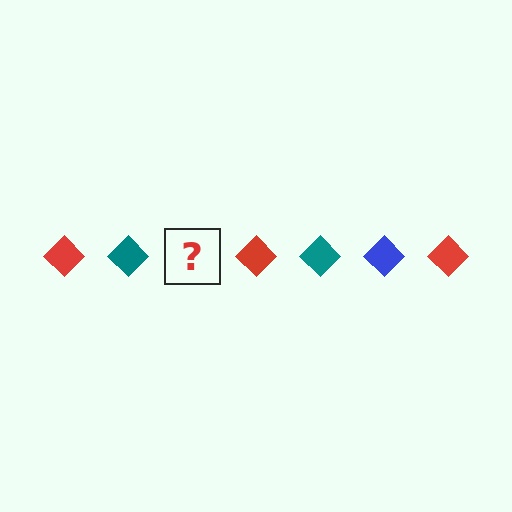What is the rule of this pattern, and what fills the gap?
The rule is that the pattern cycles through red, teal, blue diamonds. The gap should be filled with a blue diamond.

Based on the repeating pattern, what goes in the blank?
The blank should be a blue diamond.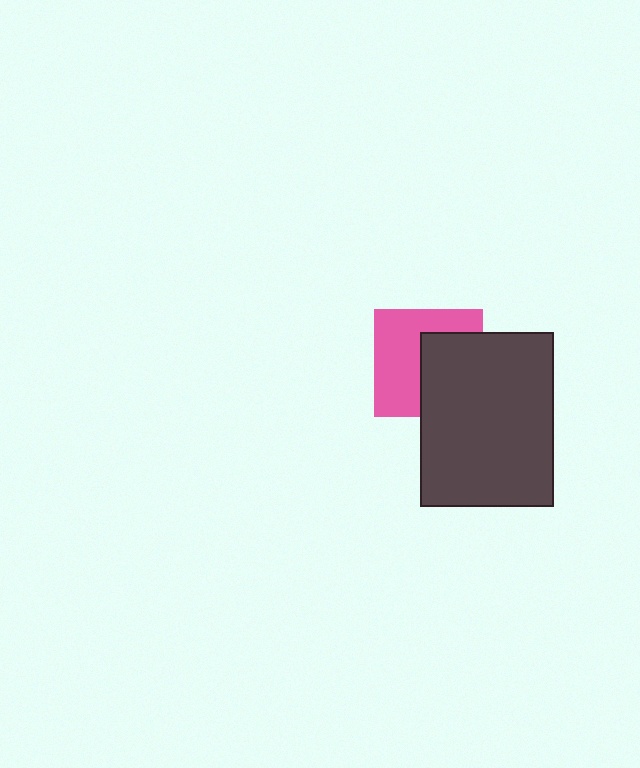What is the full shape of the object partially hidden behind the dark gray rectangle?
The partially hidden object is a pink square.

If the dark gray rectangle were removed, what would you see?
You would see the complete pink square.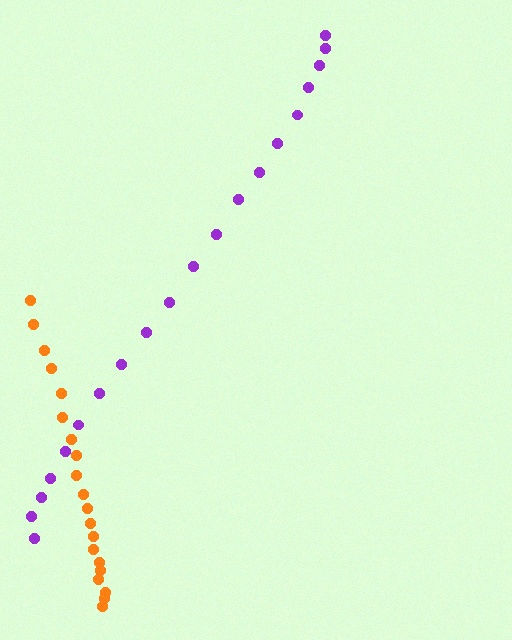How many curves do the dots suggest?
There are 2 distinct paths.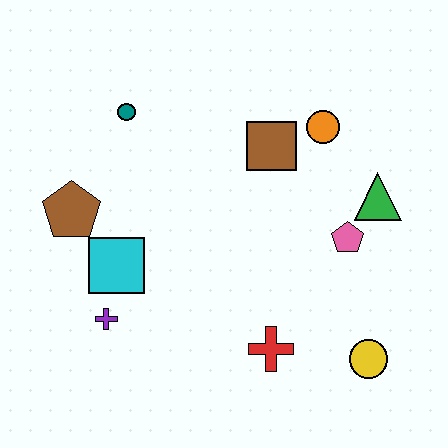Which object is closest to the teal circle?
The brown pentagon is closest to the teal circle.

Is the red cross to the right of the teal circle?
Yes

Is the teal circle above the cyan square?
Yes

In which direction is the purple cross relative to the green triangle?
The purple cross is to the left of the green triangle.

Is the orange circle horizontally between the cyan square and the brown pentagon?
No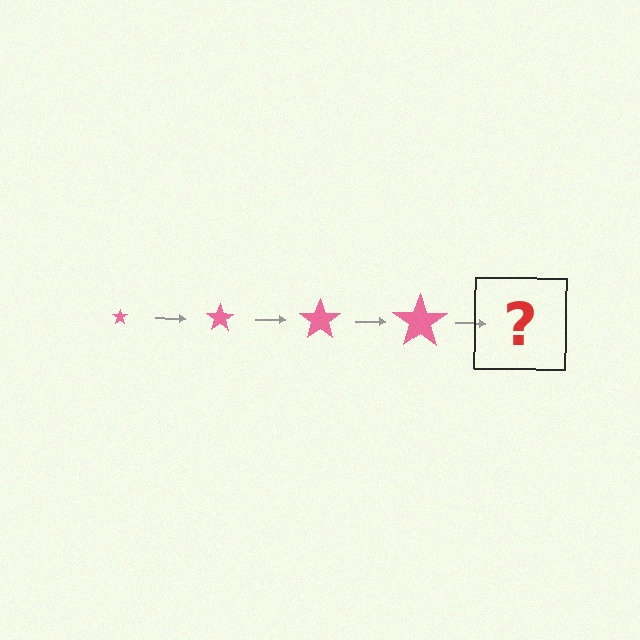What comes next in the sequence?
The next element should be a pink star, larger than the previous one.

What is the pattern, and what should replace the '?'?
The pattern is that the star gets progressively larger each step. The '?' should be a pink star, larger than the previous one.